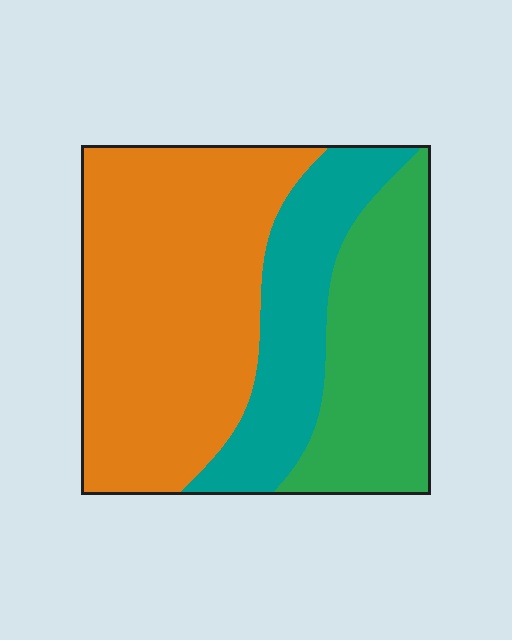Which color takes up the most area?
Orange, at roughly 50%.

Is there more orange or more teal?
Orange.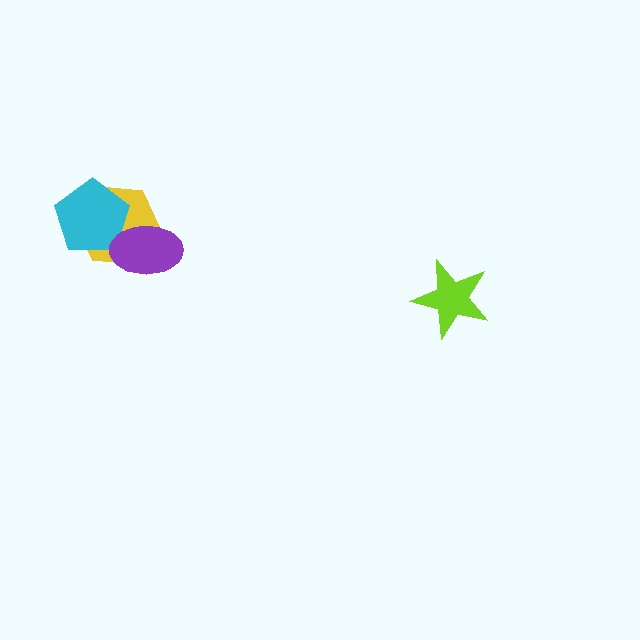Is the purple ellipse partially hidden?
No, no other shape covers it.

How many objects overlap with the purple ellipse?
2 objects overlap with the purple ellipse.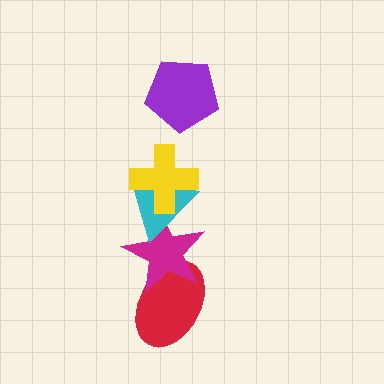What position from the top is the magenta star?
The magenta star is 4th from the top.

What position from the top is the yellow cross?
The yellow cross is 2nd from the top.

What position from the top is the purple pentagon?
The purple pentagon is 1st from the top.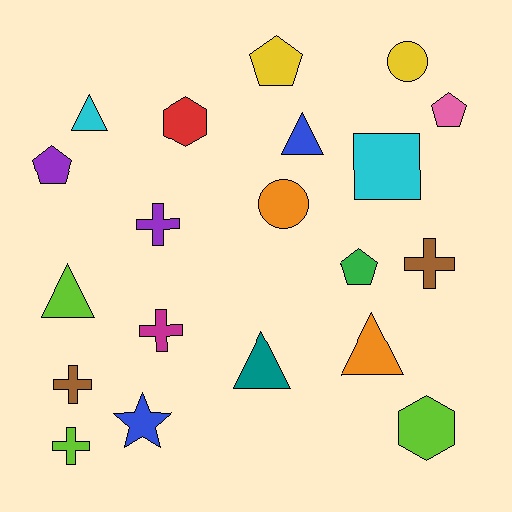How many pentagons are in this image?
There are 4 pentagons.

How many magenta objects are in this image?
There is 1 magenta object.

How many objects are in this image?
There are 20 objects.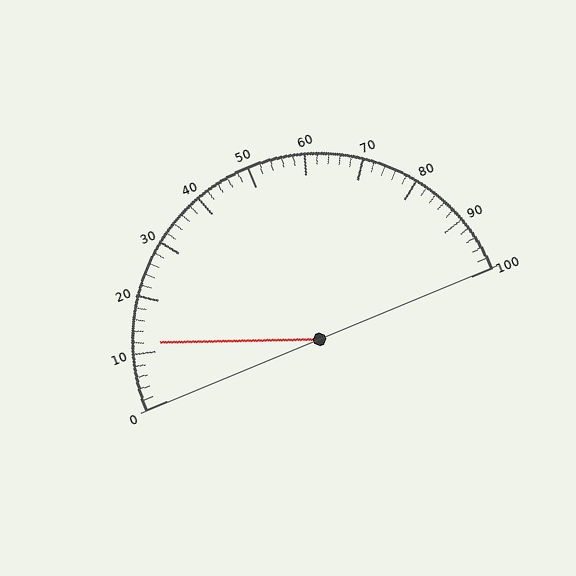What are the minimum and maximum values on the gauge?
The gauge ranges from 0 to 100.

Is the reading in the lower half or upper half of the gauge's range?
The reading is in the lower half of the range (0 to 100).